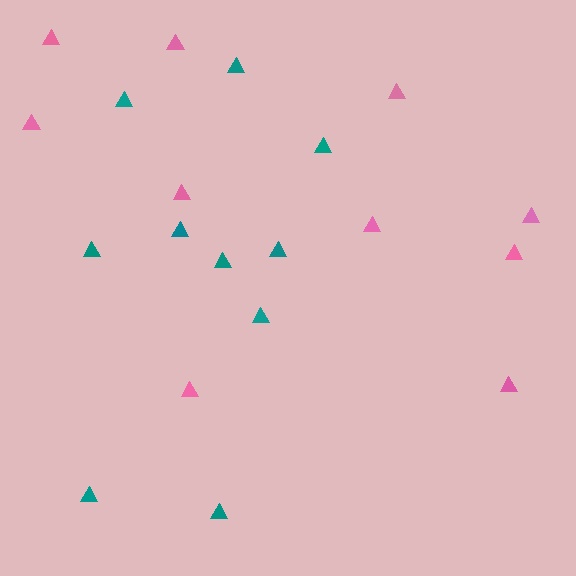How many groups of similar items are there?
There are 2 groups: one group of pink triangles (10) and one group of teal triangles (10).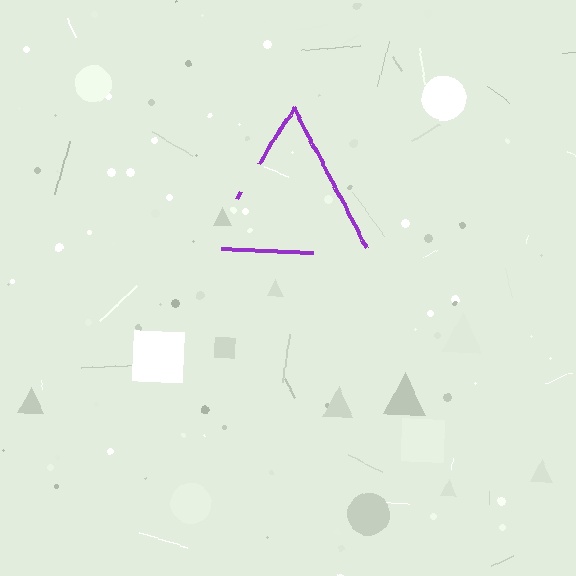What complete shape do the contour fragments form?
The contour fragments form a triangle.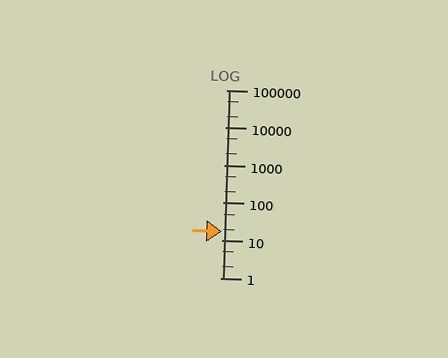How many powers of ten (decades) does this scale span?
The scale spans 5 decades, from 1 to 100000.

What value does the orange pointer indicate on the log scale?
The pointer indicates approximately 17.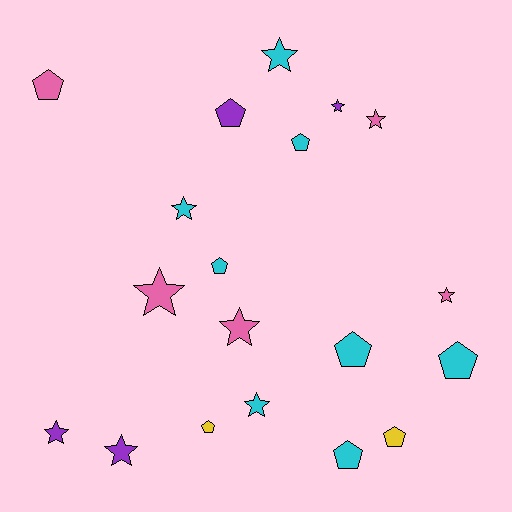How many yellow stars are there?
There are no yellow stars.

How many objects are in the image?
There are 19 objects.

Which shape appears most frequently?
Star, with 10 objects.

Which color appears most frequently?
Cyan, with 8 objects.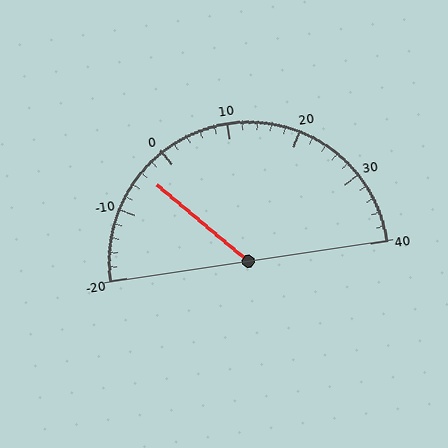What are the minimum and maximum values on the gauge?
The gauge ranges from -20 to 40.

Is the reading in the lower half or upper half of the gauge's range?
The reading is in the lower half of the range (-20 to 40).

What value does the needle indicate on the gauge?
The needle indicates approximately -4.